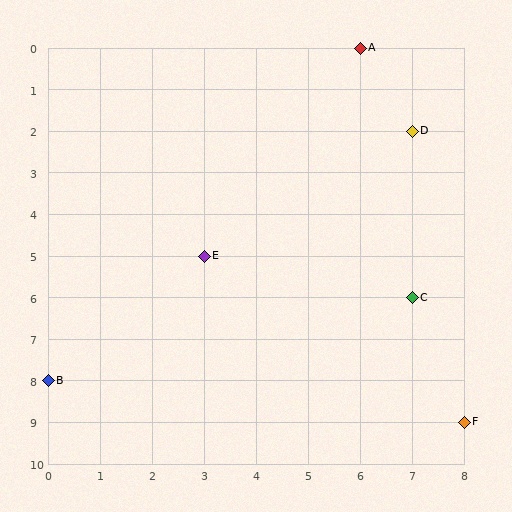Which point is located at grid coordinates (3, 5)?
Point E is at (3, 5).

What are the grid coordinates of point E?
Point E is at grid coordinates (3, 5).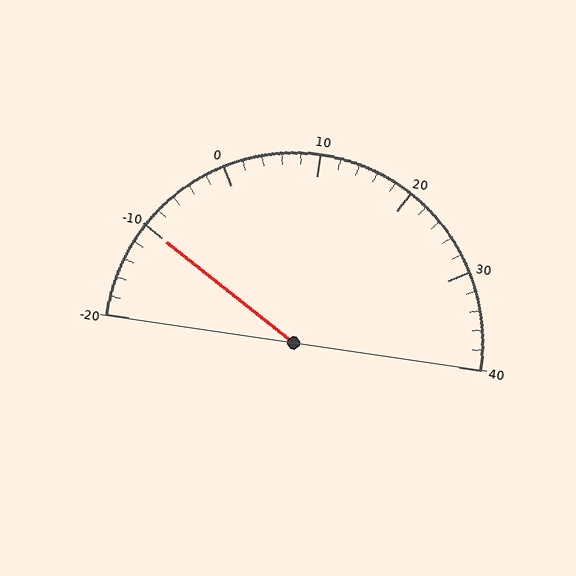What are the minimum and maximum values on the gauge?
The gauge ranges from -20 to 40.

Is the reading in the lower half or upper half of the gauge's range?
The reading is in the lower half of the range (-20 to 40).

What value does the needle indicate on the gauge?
The needle indicates approximately -10.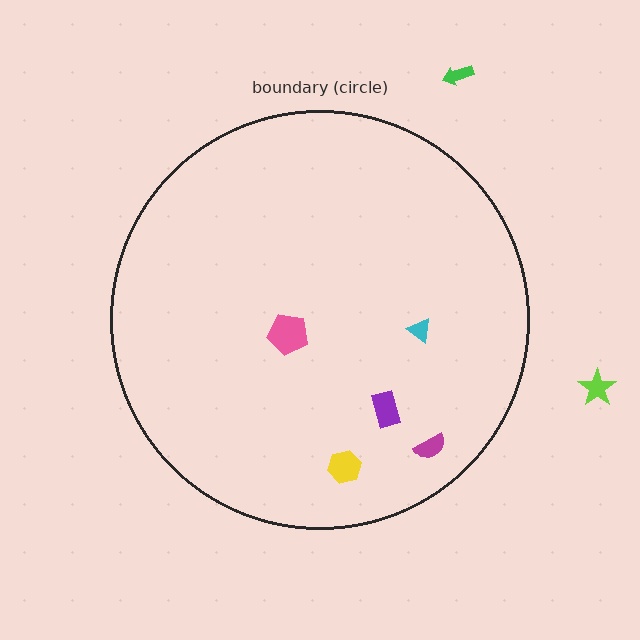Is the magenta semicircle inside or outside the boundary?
Inside.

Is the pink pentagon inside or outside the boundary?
Inside.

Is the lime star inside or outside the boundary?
Outside.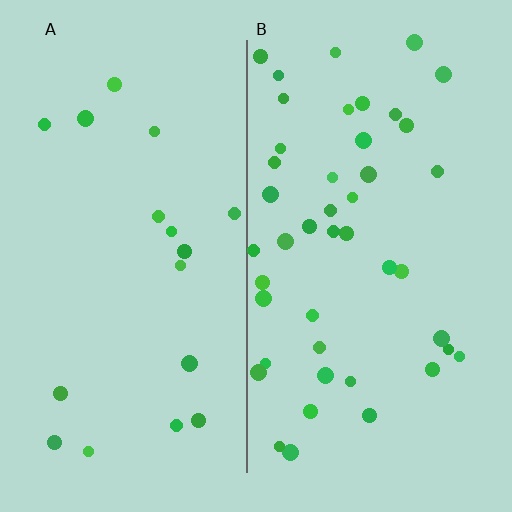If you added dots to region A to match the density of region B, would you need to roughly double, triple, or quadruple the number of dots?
Approximately triple.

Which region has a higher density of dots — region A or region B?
B (the right).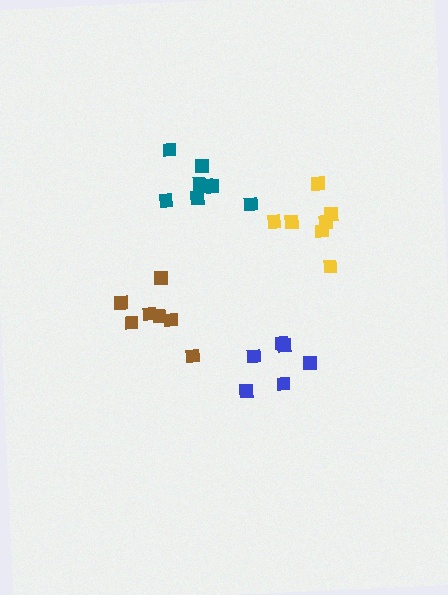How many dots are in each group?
Group 1: 7 dots, Group 2: 8 dots, Group 3: 6 dots, Group 4: 7 dots (28 total).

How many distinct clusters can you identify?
There are 4 distinct clusters.